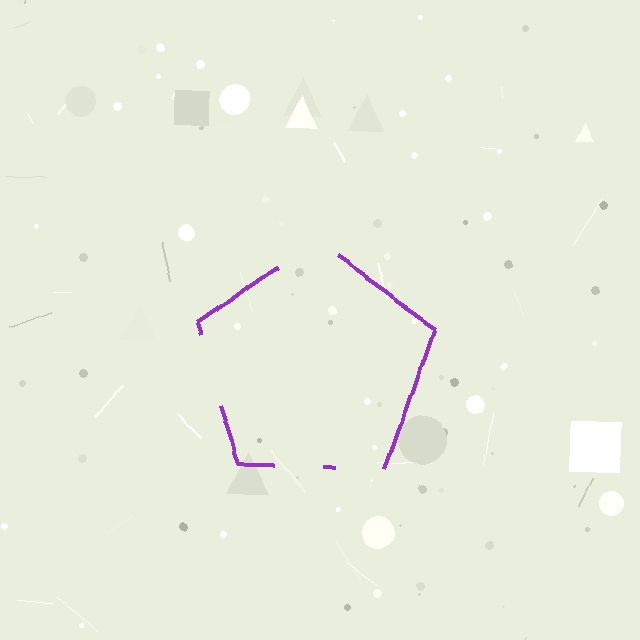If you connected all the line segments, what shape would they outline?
They would outline a pentagon.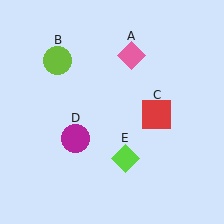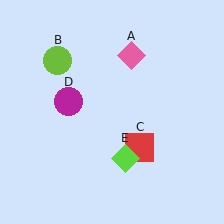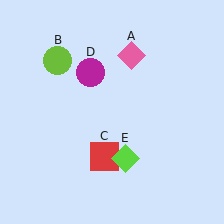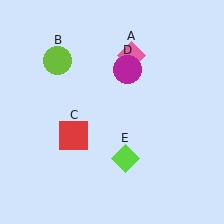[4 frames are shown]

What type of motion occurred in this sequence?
The red square (object C), magenta circle (object D) rotated clockwise around the center of the scene.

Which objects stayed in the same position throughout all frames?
Pink diamond (object A) and lime circle (object B) and lime diamond (object E) remained stationary.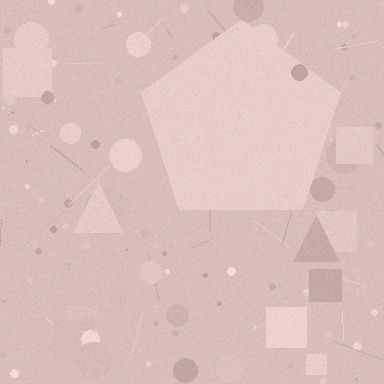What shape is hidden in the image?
A pentagon is hidden in the image.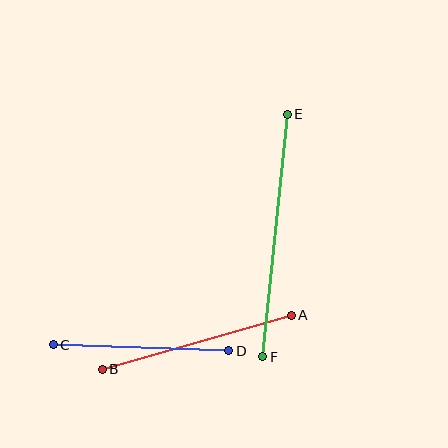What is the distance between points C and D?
The distance is approximately 176 pixels.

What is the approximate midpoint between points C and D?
The midpoint is at approximately (141, 348) pixels.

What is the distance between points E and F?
The distance is approximately 244 pixels.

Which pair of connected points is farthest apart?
Points E and F are farthest apart.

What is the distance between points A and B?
The distance is approximately 197 pixels.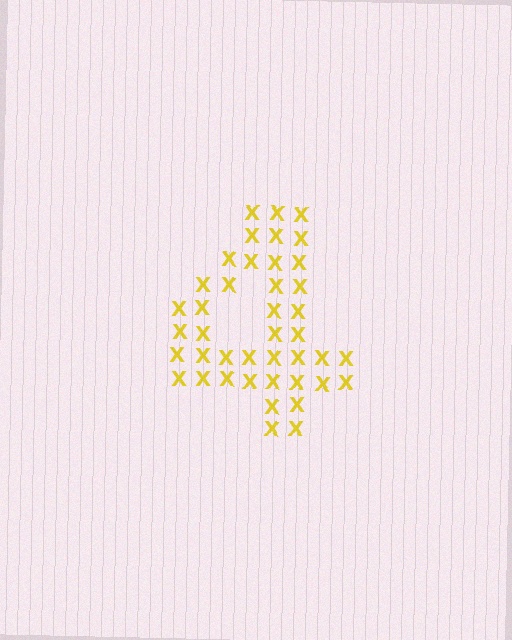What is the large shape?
The large shape is the digit 4.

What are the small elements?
The small elements are letter X's.